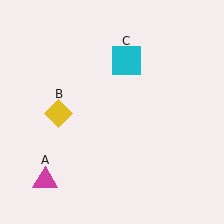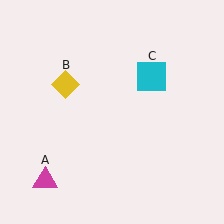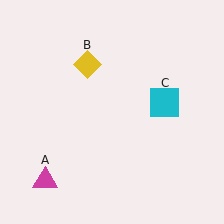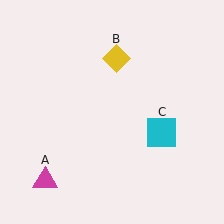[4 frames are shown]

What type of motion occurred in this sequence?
The yellow diamond (object B), cyan square (object C) rotated clockwise around the center of the scene.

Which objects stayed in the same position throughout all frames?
Magenta triangle (object A) remained stationary.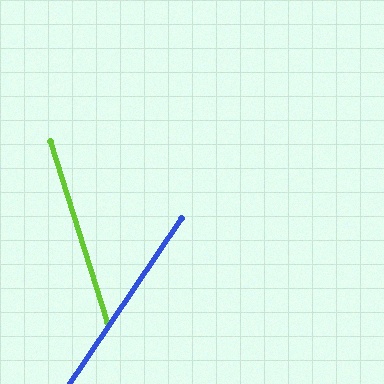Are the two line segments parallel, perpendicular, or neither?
Neither parallel nor perpendicular — they differ by about 52°.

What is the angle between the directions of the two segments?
Approximately 52 degrees.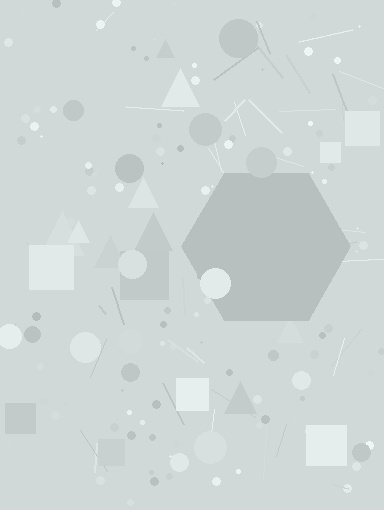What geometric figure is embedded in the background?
A hexagon is embedded in the background.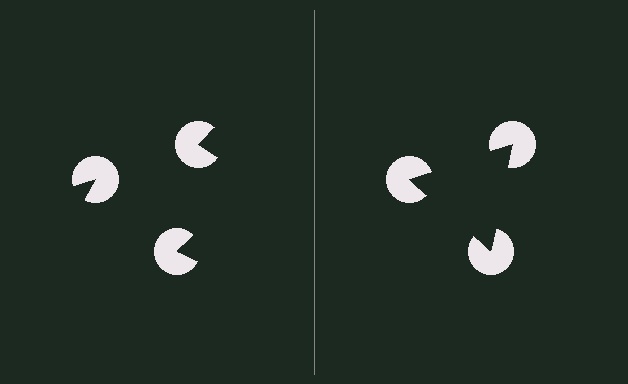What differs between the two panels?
The pac-man discs are positioned identically on both sides; only the wedge orientations differ. On the right they align to a triangle; on the left they are misaligned.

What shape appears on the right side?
An illusory triangle.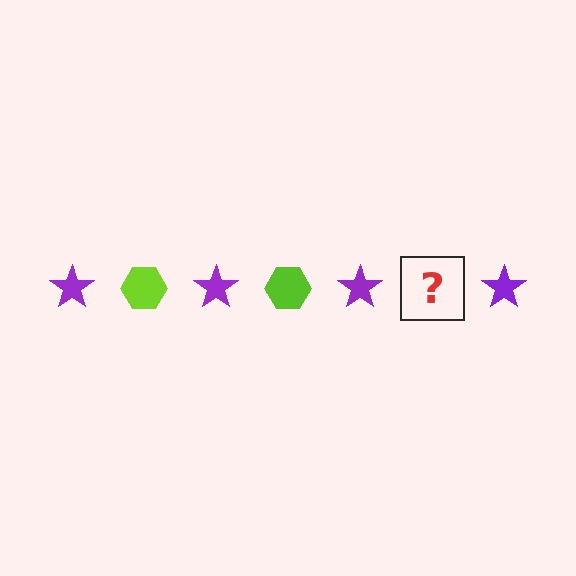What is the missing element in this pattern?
The missing element is a lime hexagon.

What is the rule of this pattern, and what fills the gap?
The rule is that the pattern alternates between purple star and lime hexagon. The gap should be filled with a lime hexagon.